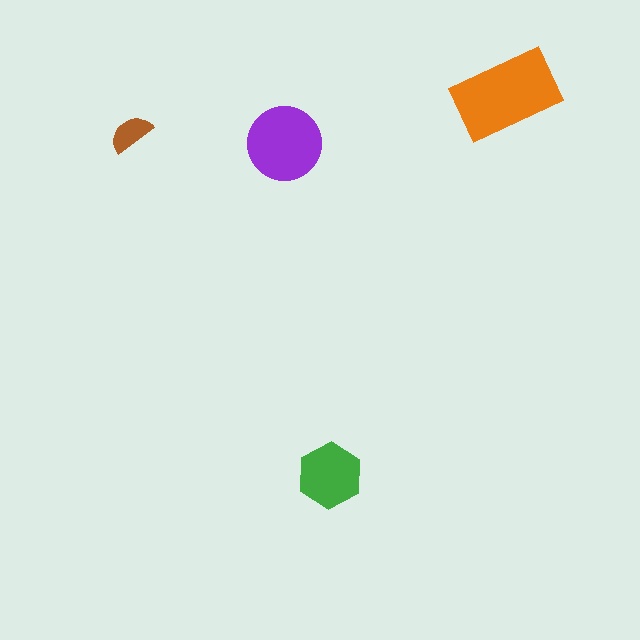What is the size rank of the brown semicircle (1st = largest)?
4th.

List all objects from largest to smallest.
The orange rectangle, the purple circle, the green hexagon, the brown semicircle.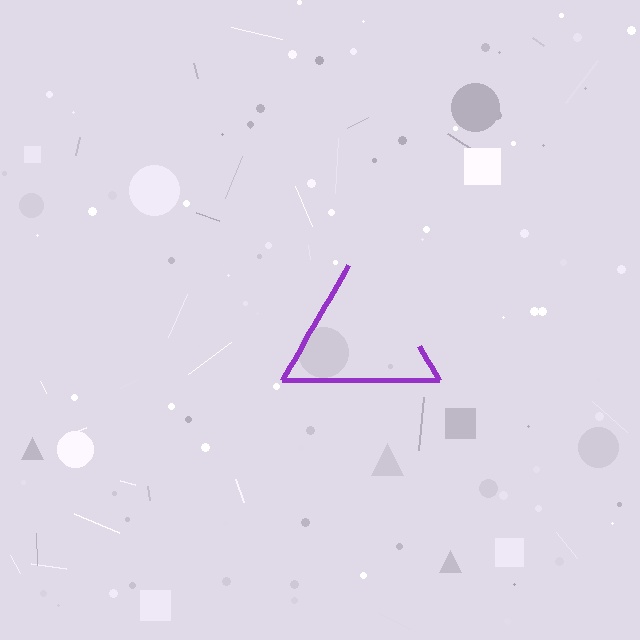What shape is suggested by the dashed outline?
The dashed outline suggests a triangle.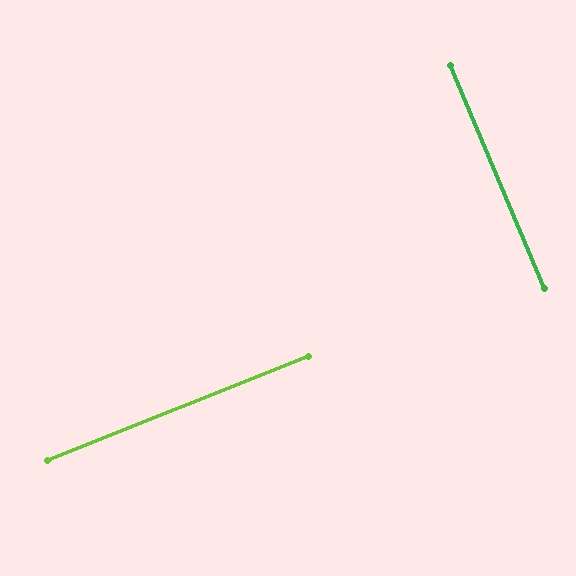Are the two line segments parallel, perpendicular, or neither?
Perpendicular — they meet at approximately 89°.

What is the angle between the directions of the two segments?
Approximately 89 degrees.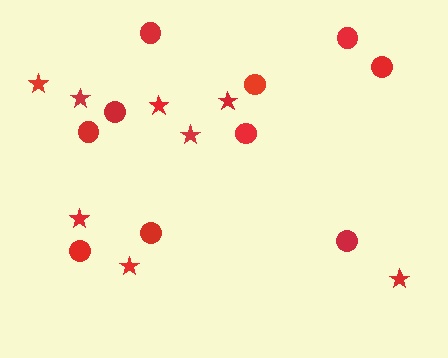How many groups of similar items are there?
There are 2 groups: one group of stars (8) and one group of circles (10).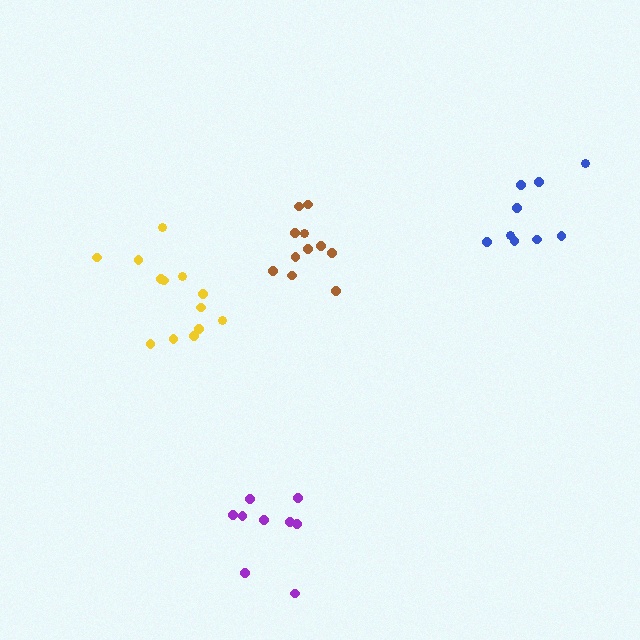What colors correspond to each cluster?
The clusters are colored: blue, yellow, purple, brown.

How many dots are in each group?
Group 1: 9 dots, Group 2: 13 dots, Group 3: 10 dots, Group 4: 11 dots (43 total).